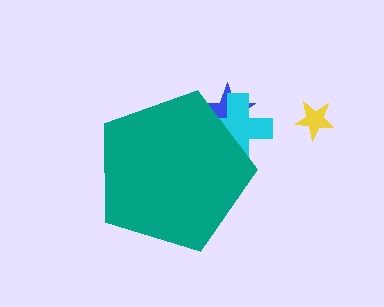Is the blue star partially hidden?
Yes, the blue star is partially hidden behind the teal pentagon.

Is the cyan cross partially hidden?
Yes, the cyan cross is partially hidden behind the teal pentagon.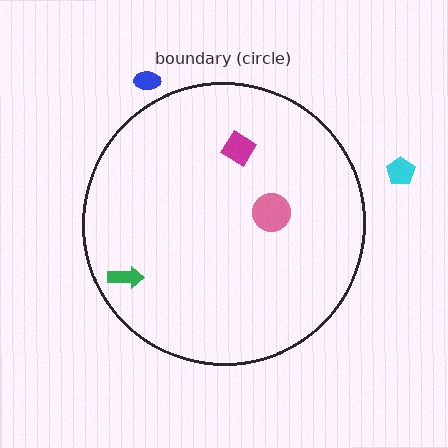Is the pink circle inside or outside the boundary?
Inside.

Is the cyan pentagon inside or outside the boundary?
Outside.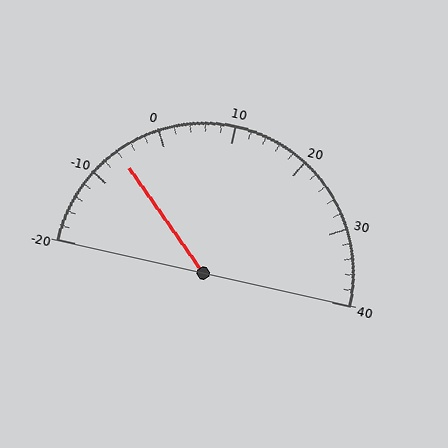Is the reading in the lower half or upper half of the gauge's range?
The reading is in the lower half of the range (-20 to 40).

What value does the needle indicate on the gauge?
The needle indicates approximately -6.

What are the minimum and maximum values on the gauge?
The gauge ranges from -20 to 40.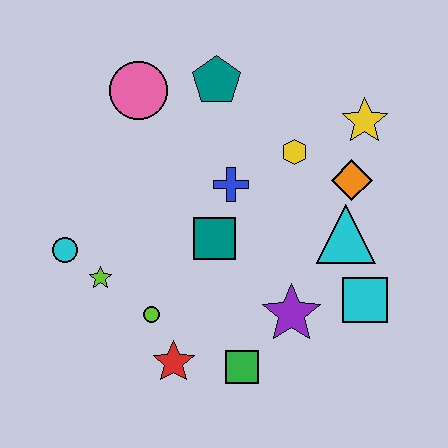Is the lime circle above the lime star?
No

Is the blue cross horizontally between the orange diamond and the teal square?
Yes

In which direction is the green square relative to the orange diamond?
The green square is below the orange diamond.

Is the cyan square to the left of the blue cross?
No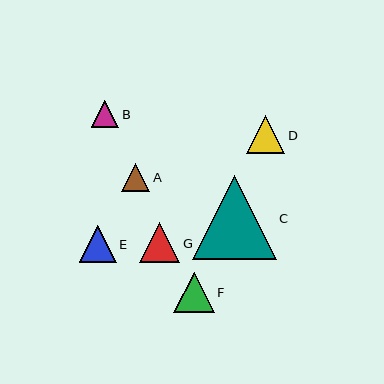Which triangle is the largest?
Triangle C is the largest with a size of approximately 84 pixels.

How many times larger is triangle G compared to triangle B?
Triangle G is approximately 1.5 times the size of triangle B.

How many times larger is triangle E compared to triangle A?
Triangle E is approximately 1.3 times the size of triangle A.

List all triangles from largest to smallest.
From largest to smallest: C, F, G, D, E, A, B.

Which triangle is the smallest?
Triangle B is the smallest with a size of approximately 27 pixels.